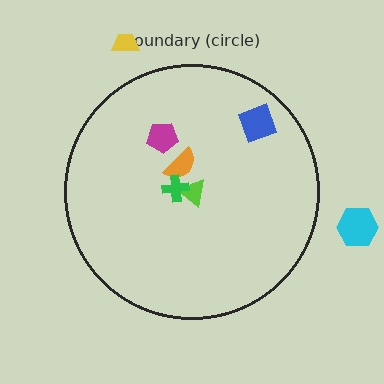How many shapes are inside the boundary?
5 inside, 2 outside.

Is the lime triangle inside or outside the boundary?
Inside.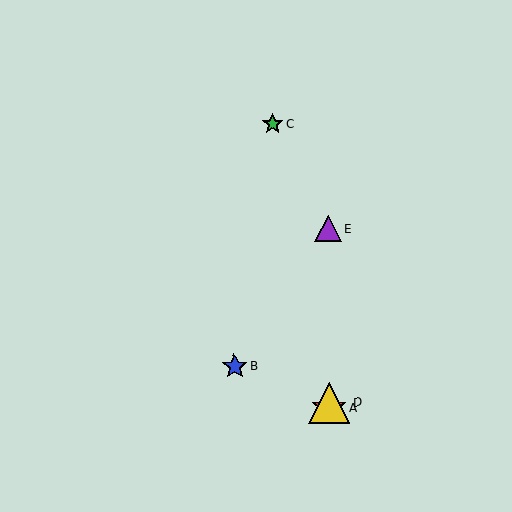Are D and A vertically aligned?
Yes, both are at x≈329.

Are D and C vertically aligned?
No, D is at x≈329 and C is at x≈273.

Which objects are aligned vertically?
Objects A, D, E are aligned vertically.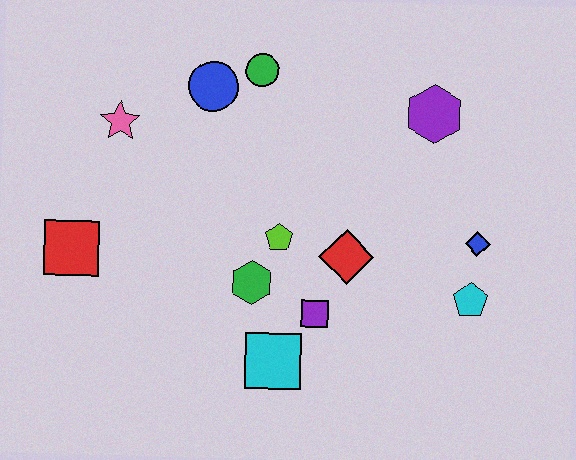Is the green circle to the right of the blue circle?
Yes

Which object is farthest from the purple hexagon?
The red square is farthest from the purple hexagon.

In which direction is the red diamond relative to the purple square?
The red diamond is above the purple square.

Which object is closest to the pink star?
The blue circle is closest to the pink star.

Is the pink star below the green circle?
Yes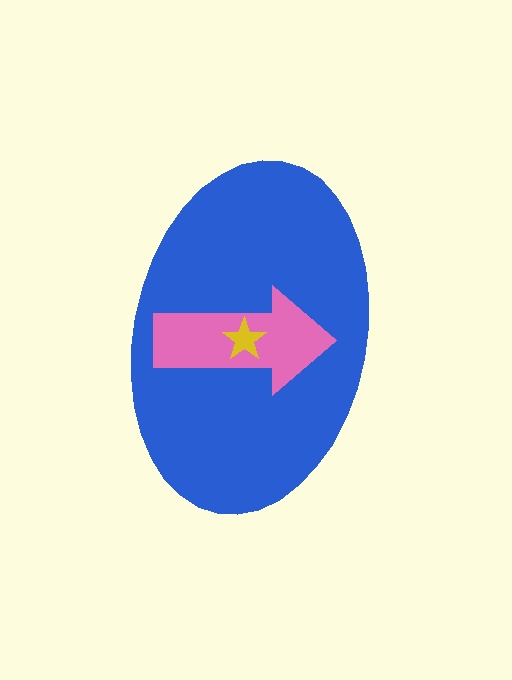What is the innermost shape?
The yellow star.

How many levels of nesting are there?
3.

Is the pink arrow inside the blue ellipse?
Yes.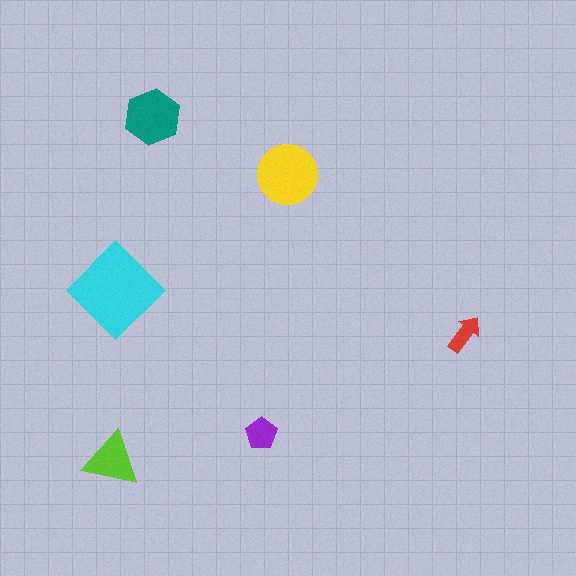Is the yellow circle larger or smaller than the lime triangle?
Larger.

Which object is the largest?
The cyan diamond.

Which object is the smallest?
The red arrow.